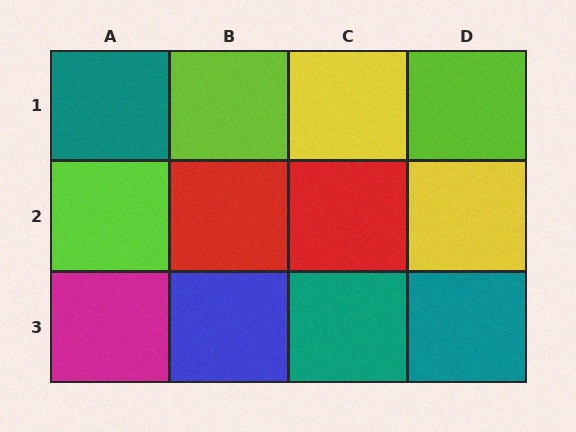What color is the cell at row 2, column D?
Yellow.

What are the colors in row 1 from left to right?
Teal, lime, yellow, lime.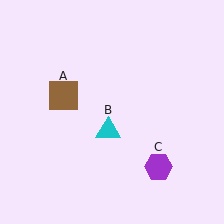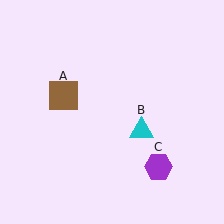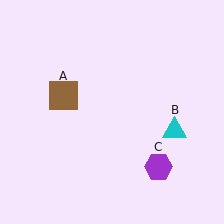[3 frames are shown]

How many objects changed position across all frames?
1 object changed position: cyan triangle (object B).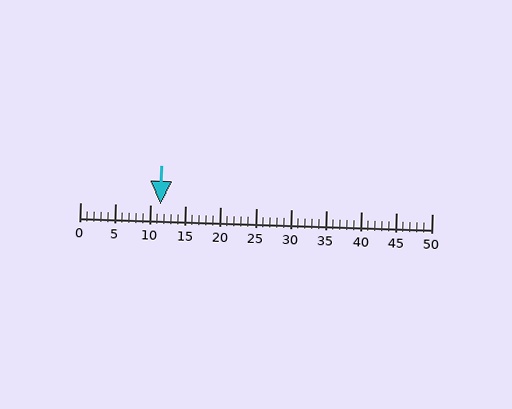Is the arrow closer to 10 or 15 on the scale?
The arrow is closer to 10.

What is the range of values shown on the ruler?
The ruler shows values from 0 to 50.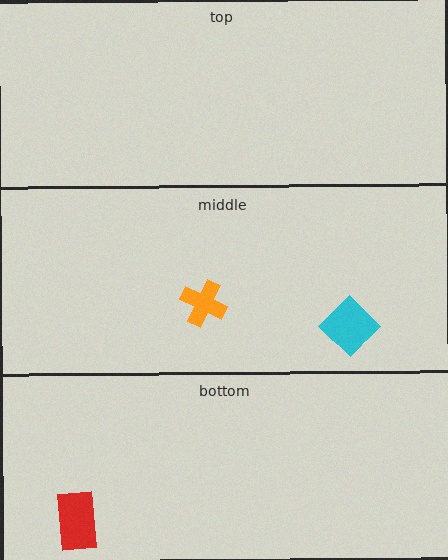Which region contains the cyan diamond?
The middle region.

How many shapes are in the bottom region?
1.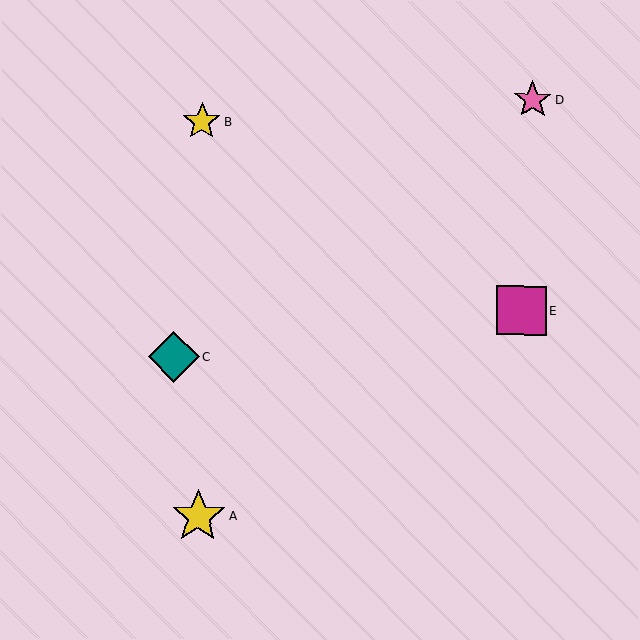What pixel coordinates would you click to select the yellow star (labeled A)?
Click at (198, 516) to select the yellow star A.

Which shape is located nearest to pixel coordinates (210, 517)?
The yellow star (labeled A) at (198, 516) is nearest to that location.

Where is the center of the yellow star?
The center of the yellow star is at (202, 122).